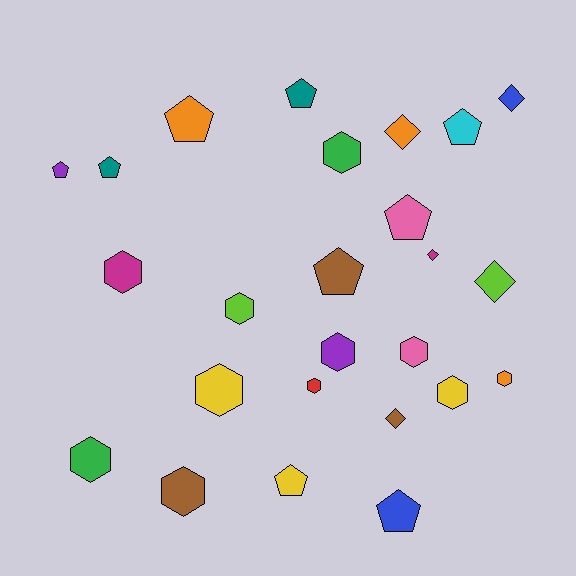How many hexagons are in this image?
There are 11 hexagons.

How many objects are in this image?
There are 25 objects.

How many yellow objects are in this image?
There are 3 yellow objects.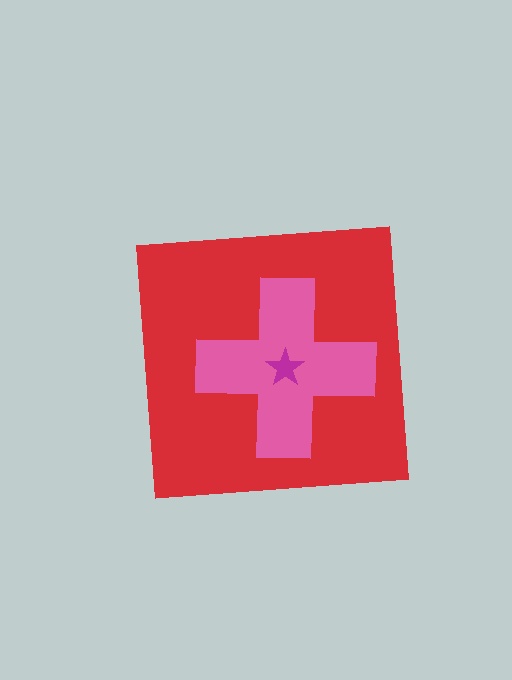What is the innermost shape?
The magenta star.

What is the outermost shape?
The red square.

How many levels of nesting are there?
3.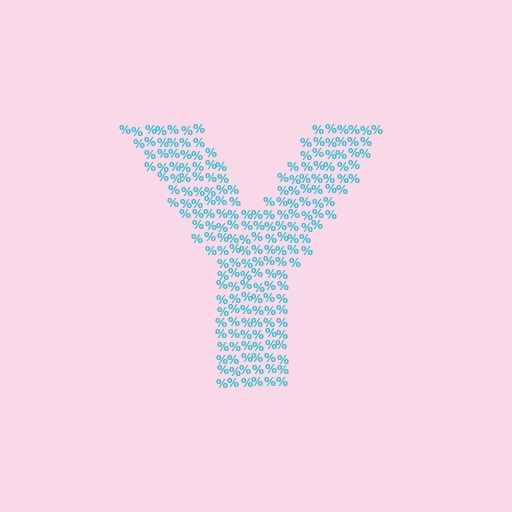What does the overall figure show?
The overall figure shows the letter Y.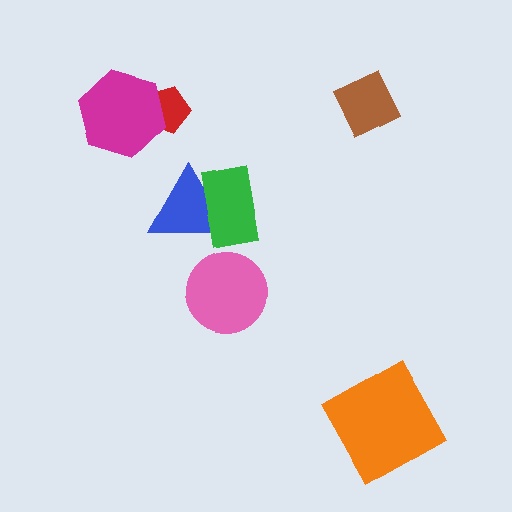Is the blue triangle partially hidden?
Yes, it is partially covered by another shape.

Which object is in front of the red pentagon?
The magenta hexagon is in front of the red pentagon.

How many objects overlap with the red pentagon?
1 object overlaps with the red pentagon.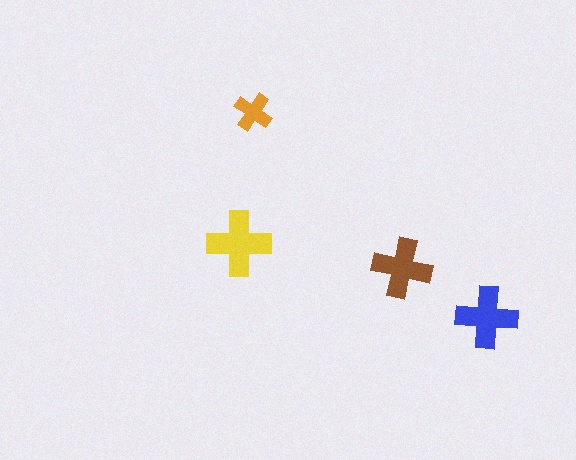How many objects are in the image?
There are 4 objects in the image.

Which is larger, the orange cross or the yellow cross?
The yellow one.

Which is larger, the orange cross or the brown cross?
The brown one.